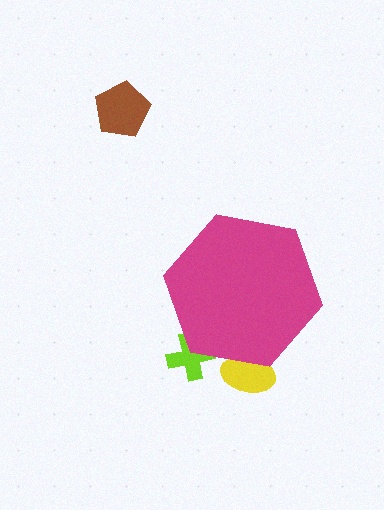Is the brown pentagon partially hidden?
No, the brown pentagon is fully visible.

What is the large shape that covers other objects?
A magenta hexagon.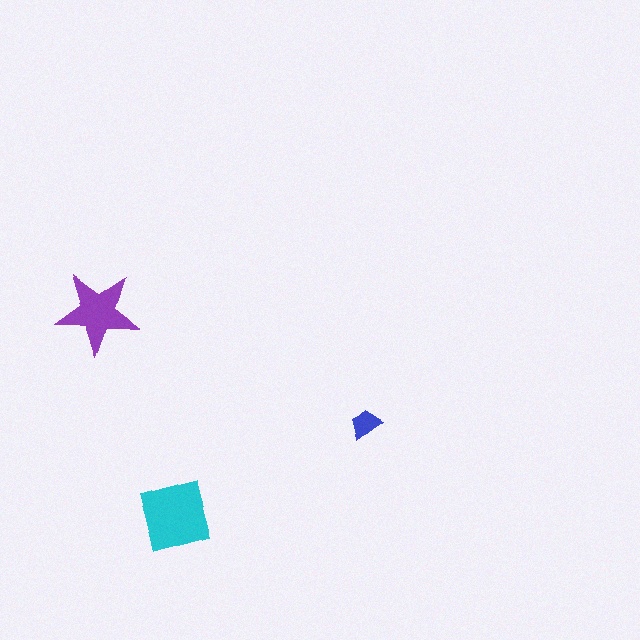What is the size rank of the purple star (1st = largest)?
2nd.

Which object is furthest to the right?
The blue trapezoid is rightmost.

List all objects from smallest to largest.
The blue trapezoid, the purple star, the cyan square.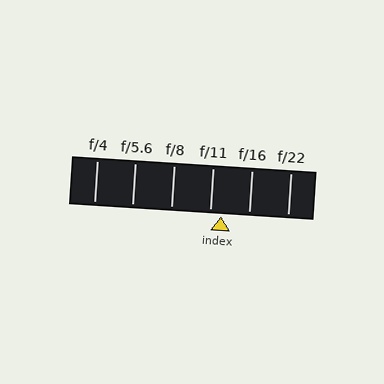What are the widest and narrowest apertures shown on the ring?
The widest aperture shown is f/4 and the narrowest is f/22.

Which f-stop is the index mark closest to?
The index mark is closest to f/11.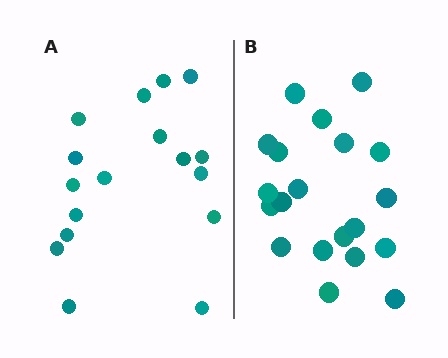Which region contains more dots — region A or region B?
Region B (the right region) has more dots.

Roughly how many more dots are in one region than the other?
Region B has just a few more — roughly 2 or 3 more dots than region A.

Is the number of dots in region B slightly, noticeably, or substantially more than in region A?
Region B has only slightly more — the two regions are fairly close. The ratio is roughly 1.2 to 1.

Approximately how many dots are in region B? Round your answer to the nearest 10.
About 20 dots.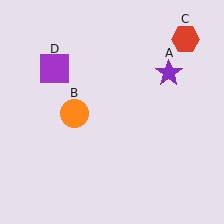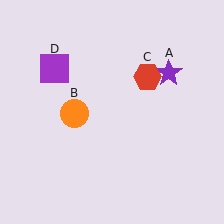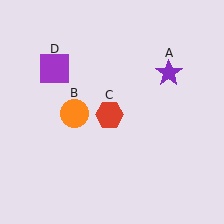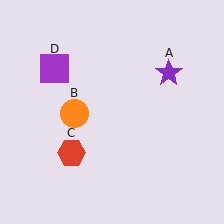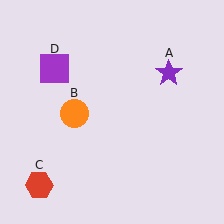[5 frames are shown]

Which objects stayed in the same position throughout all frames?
Purple star (object A) and orange circle (object B) and purple square (object D) remained stationary.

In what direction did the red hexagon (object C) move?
The red hexagon (object C) moved down and to the left.